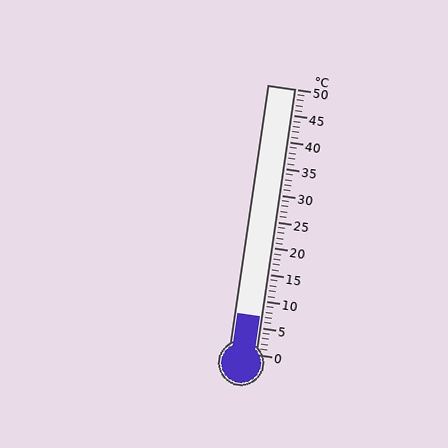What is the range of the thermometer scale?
The thermometer scale ranges from 0°C to 50°C.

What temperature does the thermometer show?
The thermometer shows approximately 7°C.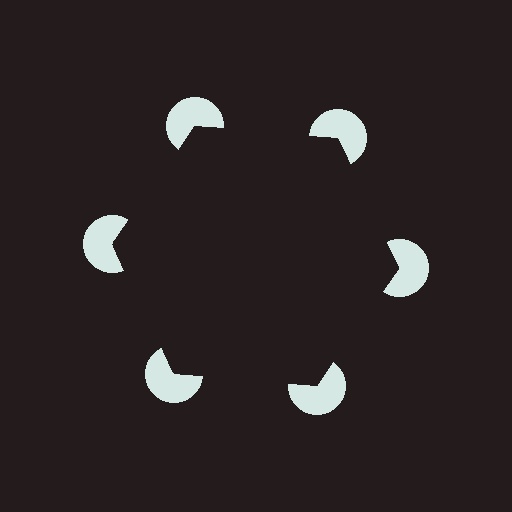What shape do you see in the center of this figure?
An illusory hexagon — its edges are inferred from the aligned wedge cuts in the pac-man discs, not physically drawn.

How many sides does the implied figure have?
6 sides.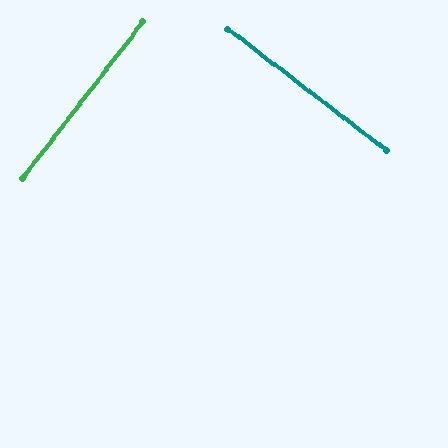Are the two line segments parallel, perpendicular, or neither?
Perpendicular — they meet at approximately 90°.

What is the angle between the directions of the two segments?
Approximately 90 degrees.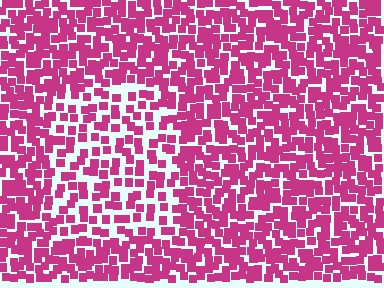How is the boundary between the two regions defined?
The boundary is defined by a change in element density (approximately 1.7x ratio). All elements are the same color, size, and shape.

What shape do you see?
I see a rectangle.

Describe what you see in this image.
The image contains small magenta elements arranged at two different densities. A rectangle-shaped region is visible where the elements are less densely packed than the surrounding area.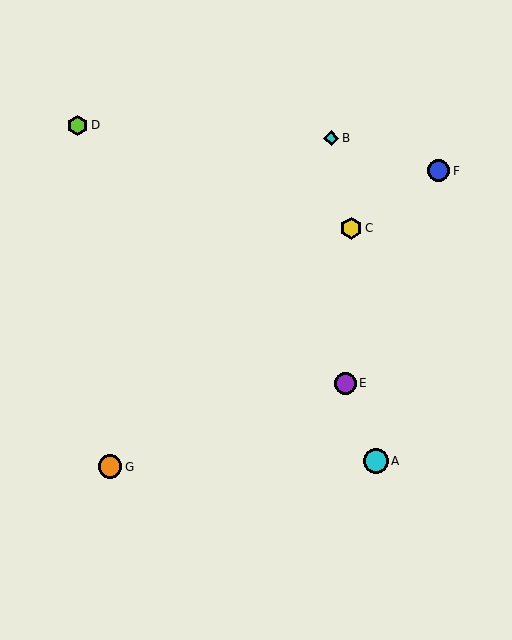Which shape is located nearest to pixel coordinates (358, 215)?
The yellow hexagon (labeled C) at (351, 228) is nearest to that location.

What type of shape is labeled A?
Shape A is a cyan circle.